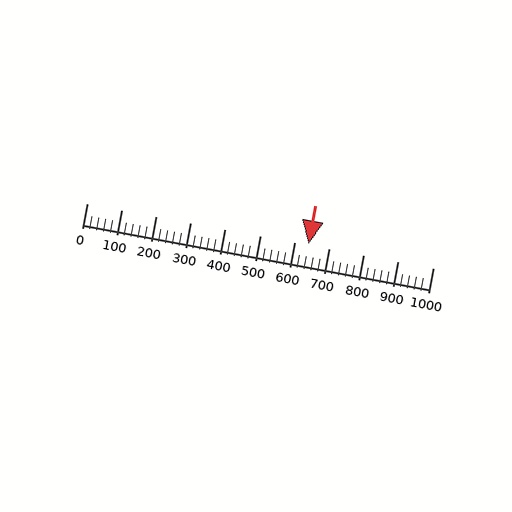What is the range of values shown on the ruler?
The ruler shows values from 0 to 1000.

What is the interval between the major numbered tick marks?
The major tick marks are spaced 100 units apart.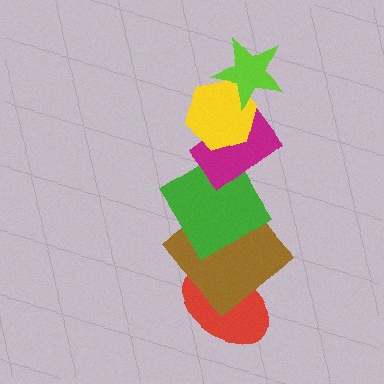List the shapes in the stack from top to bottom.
From top to bottom: the lime star, the yellow hexagon, the magenta rectangle, the green diamond, the brown diamond, the red ellipse.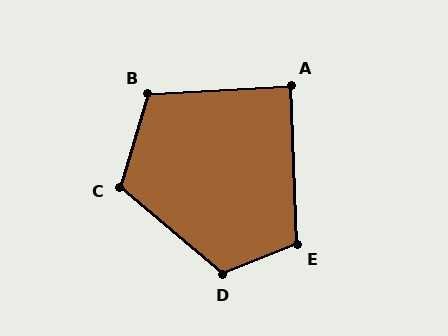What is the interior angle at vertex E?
Approximately 109 degrees (obtuse).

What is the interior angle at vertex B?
Approximately 110 degrees (obtuse).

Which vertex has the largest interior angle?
D, at approximately 118 degrees.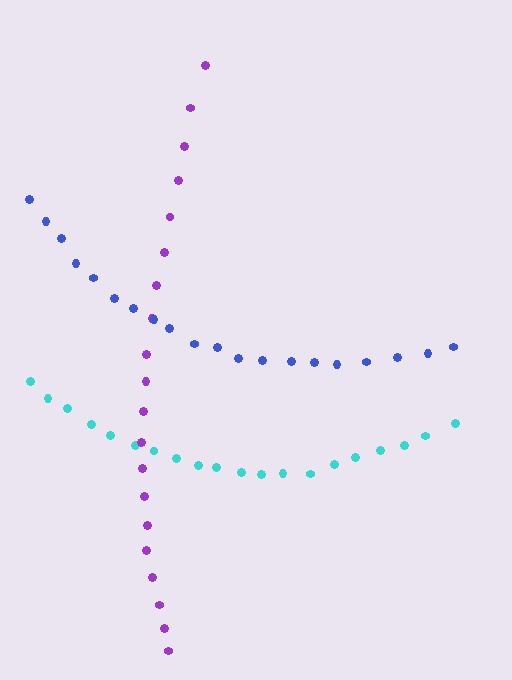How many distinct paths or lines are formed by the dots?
There are 3 distinct paths.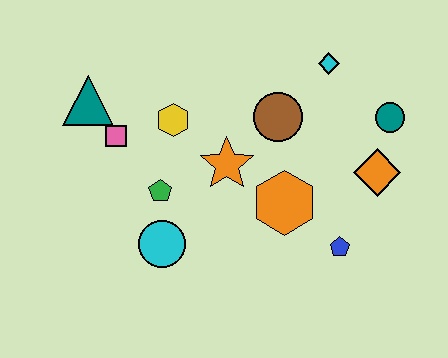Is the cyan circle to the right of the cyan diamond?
No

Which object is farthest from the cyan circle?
The teal circle is farthest from the cyan circle.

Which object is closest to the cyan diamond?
The brown circle is closest to the cyan diamond.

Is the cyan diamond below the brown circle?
No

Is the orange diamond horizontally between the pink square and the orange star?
No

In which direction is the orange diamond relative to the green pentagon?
The orange diamond is to the right of the green pentagon.